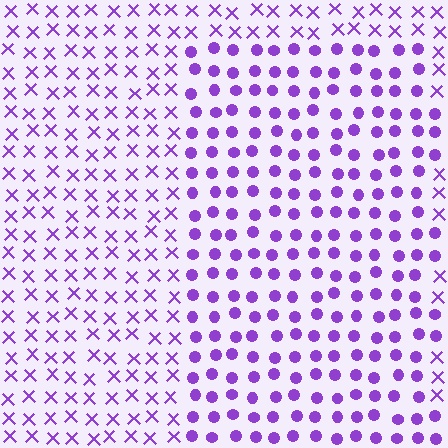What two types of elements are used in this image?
The image uses circles inside the rectangle region and X marks outside it.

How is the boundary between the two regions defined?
The boundary is defined by a change in element shape: circles inside vs. X marks outside. All elements share the same color and spacing.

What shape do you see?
I see a rectangle.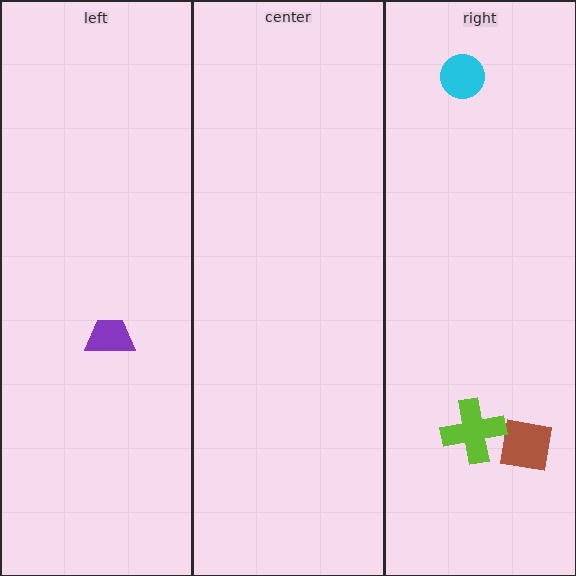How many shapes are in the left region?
1.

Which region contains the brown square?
The right region.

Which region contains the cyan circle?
The right region.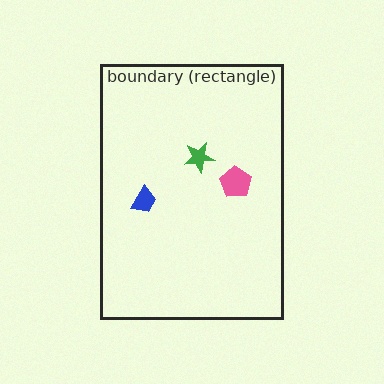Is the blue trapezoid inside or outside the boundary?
Inside.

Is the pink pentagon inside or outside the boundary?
Inside.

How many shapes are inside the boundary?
3 inside, 0 outside.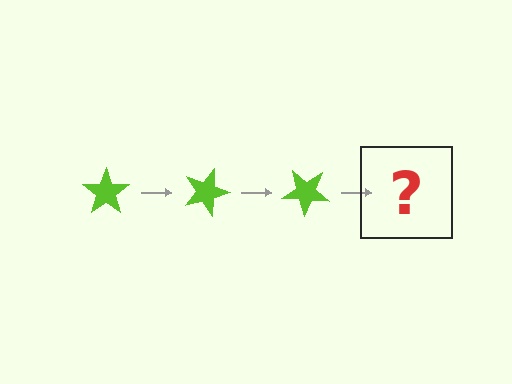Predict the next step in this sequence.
The next step is a lime star rotated 60 degrees.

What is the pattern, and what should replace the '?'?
The pattern is that the star rotates 20 degrees each step. The '?' should be a lime star rotated 60 degrees.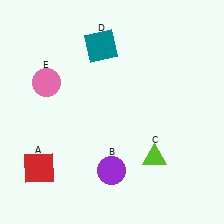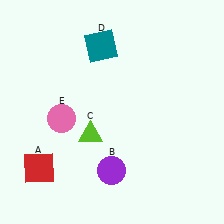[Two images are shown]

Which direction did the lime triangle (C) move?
The lime triangle (C) moved left.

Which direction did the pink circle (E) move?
The pink circle (E) moved down.